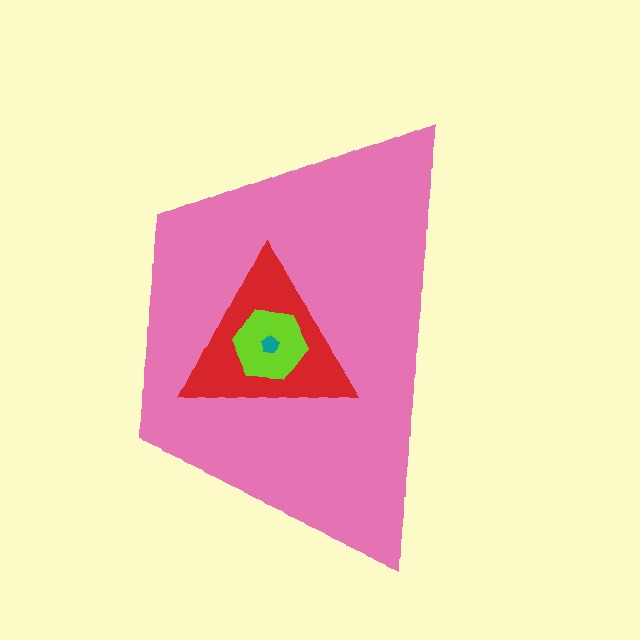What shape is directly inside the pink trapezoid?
The red triangle.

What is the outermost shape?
The pink trapezoid.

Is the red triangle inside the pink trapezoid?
Yes.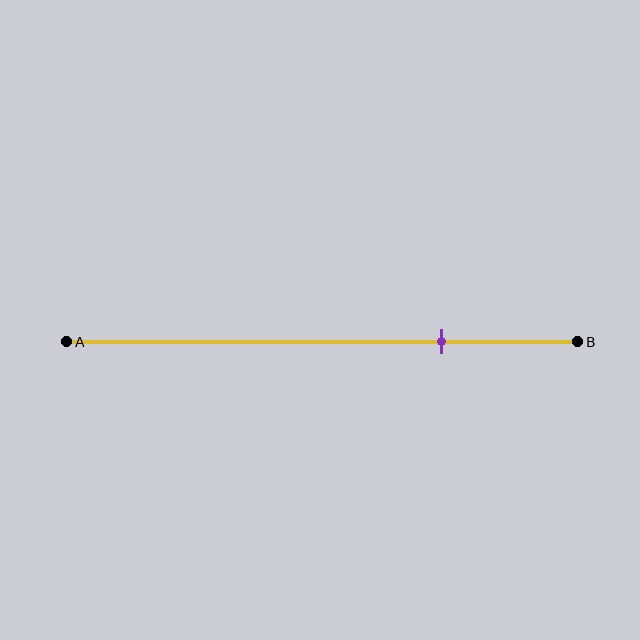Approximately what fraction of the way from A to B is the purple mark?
The purple mark is approximately 75% of the way from A to B.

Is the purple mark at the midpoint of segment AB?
No, the mark is at about 75% from A, not at the 50% midpoint.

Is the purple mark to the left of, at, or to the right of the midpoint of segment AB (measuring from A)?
The purple mark is to the right of the midpoint of segment AB.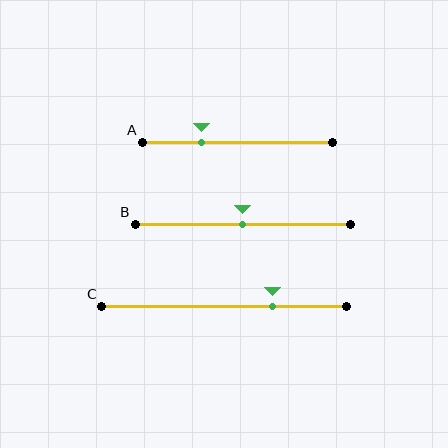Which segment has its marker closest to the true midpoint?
Segment B has its marker closest to the true midpoint.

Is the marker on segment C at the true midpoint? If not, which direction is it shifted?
No, the marker on segment C is shifted to the right by about 20% of the segment length.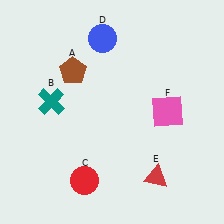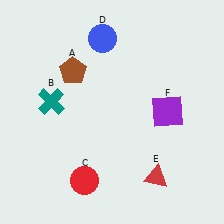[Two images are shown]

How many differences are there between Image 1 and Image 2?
There is 1 difference between the two images.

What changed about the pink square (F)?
In Image 1, F is pink. In Image 2, it changed to purple.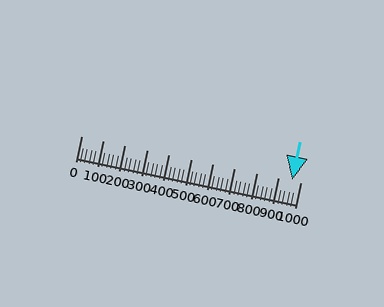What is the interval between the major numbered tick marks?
The major tick marks are spaced 100 units apart.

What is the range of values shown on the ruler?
The ruler shows values from 0 to 1000.